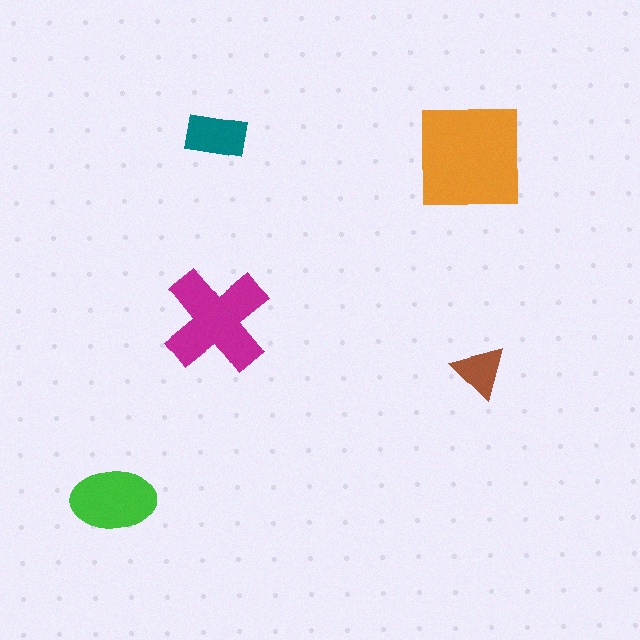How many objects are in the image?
There are 5 objects in the image.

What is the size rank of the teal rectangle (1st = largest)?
4th.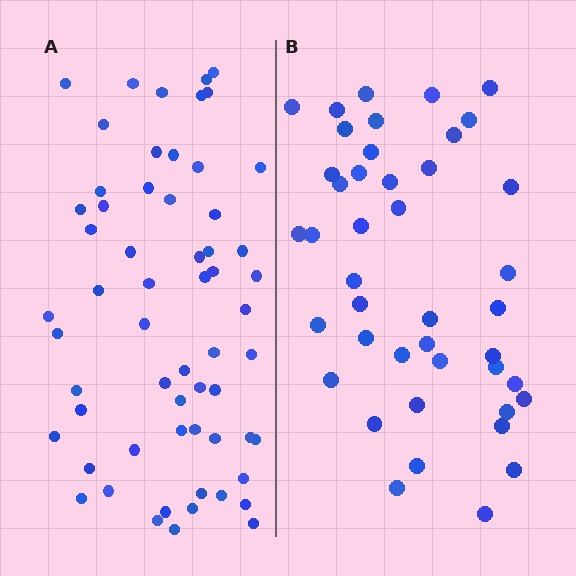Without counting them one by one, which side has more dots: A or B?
Region A (the left region) has more dots.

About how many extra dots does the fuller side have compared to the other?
Region A has approximately 15 more dots than region B.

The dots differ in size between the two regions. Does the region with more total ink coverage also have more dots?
No. Region B has more total ink coverage because its dots are larger, but region A actually contains more individual dots. Total area can be misleading — the number of items is what matters here.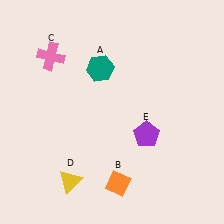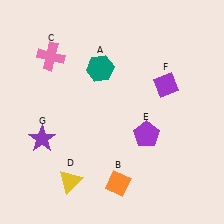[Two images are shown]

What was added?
A purple diamond (F), a purple star (G) were added in Image 2.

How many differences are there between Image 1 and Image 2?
There are 2 differences between the two images.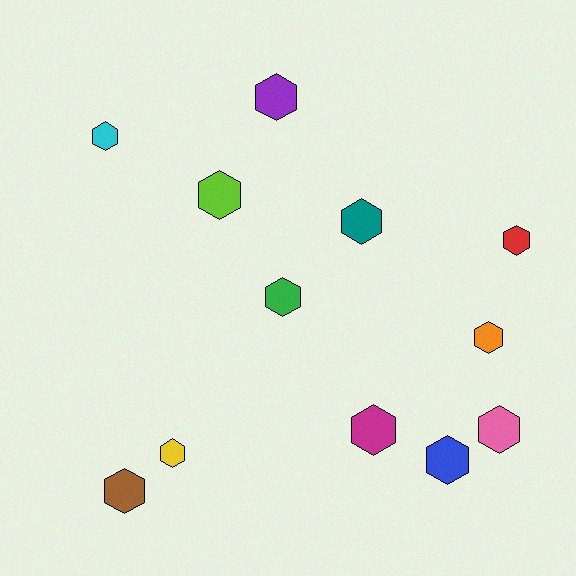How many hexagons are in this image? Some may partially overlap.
There are 12 hexagons.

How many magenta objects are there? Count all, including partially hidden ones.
There is 1 magenta object.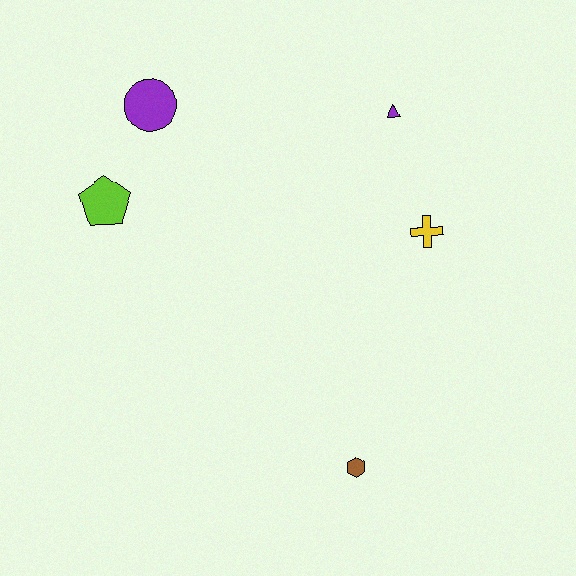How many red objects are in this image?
There are no red objects.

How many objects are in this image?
There are 5 objects.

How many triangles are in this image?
There is 1 triangle.